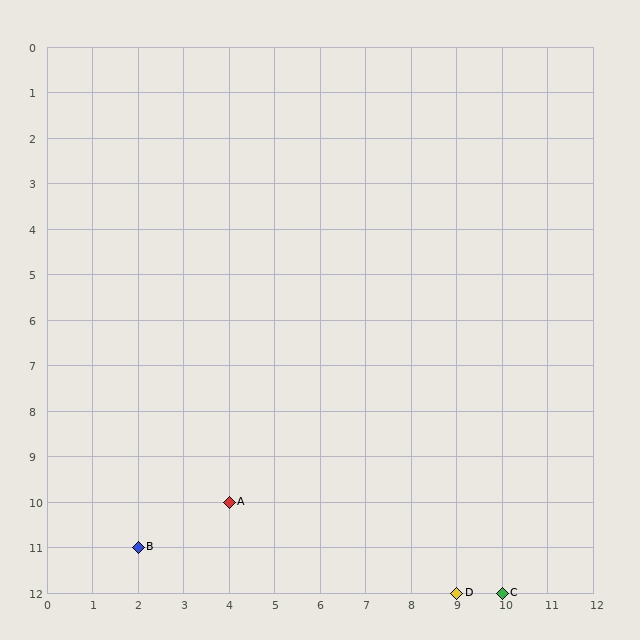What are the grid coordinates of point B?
Point B is at grid coordinates (2, 11).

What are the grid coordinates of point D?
Point D is at grid coordinates (9, 12).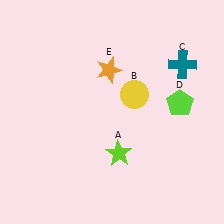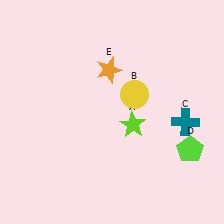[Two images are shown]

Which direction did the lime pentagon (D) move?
The lime pentagon (D) moved down.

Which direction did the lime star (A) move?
The lime star (A) moved up.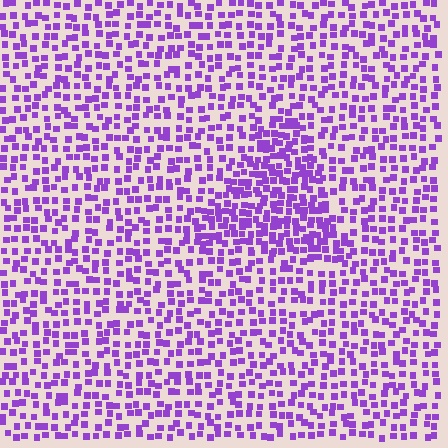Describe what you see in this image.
The image contains small purple elements arranged at two different densities. A triangle-shaped region is visible where the elements are more densely packed than the surrounding area.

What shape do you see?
I see a triangle.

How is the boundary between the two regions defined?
The boundary is defined by a change in element density (approximately 1.8x ratio). All elements are the same color, size, and shape.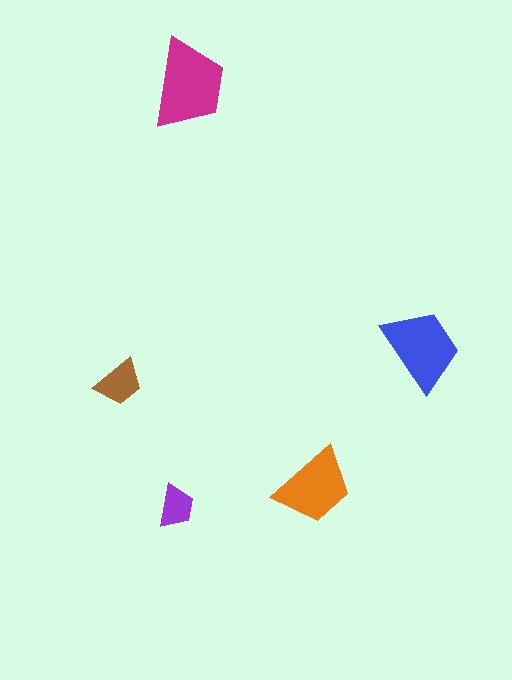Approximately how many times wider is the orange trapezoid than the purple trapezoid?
About 2 times wider.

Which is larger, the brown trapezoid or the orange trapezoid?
The orange one.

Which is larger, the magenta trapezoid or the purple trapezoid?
The magenta one.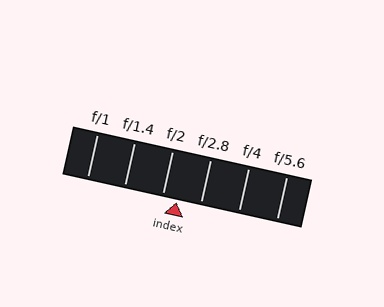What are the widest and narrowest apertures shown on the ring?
The widest aperture shown is f/1 and the narrowest is f/5.6.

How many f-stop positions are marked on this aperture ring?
There are 6 f-stop positions marked.